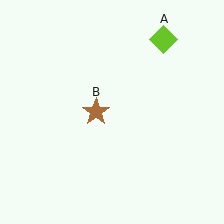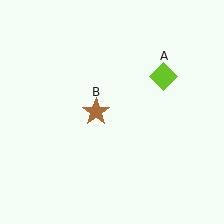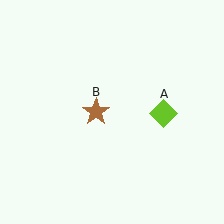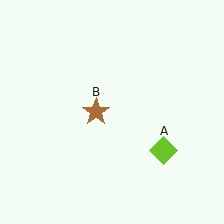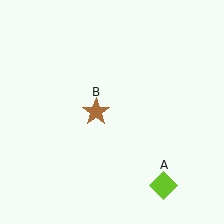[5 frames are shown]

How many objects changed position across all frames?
1 object changed position: lime diamond (object A).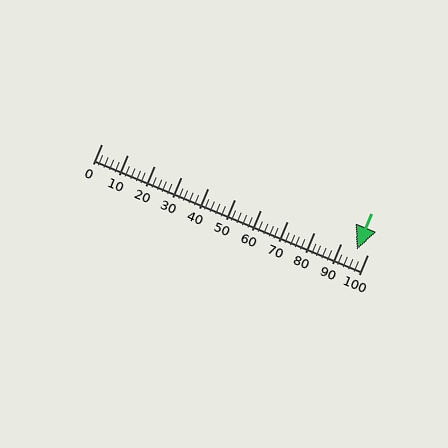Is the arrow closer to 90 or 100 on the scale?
The arrow is closer to 100.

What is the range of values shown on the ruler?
The ruler shows values from 0 to 100.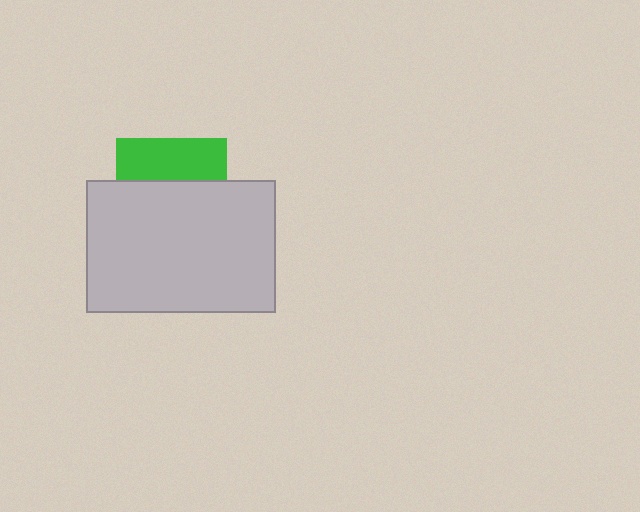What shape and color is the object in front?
The object in front is a light gray rectangle.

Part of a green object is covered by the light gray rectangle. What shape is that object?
It is a square.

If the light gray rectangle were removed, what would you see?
You would see the complete green square.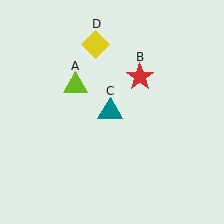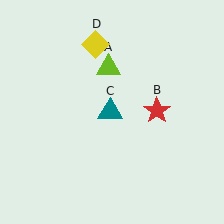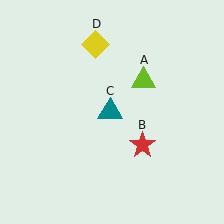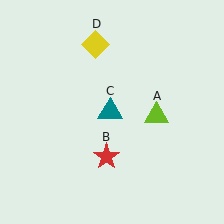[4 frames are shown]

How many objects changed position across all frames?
2 objects changed position: lime triangle (object A), red star (object B).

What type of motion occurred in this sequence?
The lime triangle (object A), red star (object B) rotated clockwise around the center of the scene.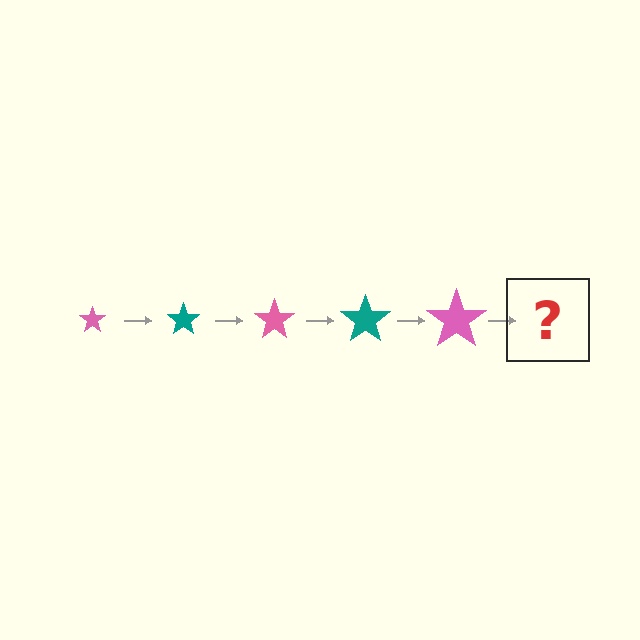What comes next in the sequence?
The next element should be a teal star, larger than the previous one.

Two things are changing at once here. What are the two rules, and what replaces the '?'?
The two rules are that the star grows larger each step and the color cycles through pink and teal. The '?' should be a teal star, larger than the previous one.